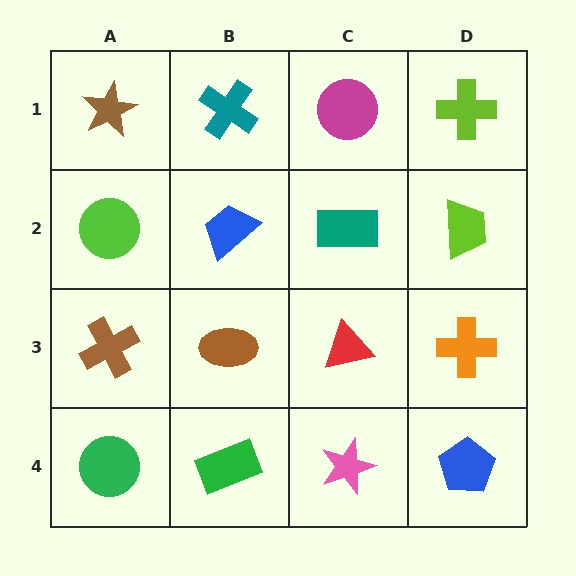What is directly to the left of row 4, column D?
A pink star.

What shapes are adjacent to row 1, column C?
A teal rectangle (row 2, column C), a teal cross (row 1, column B), a lime cross (row 1, column D).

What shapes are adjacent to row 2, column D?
A lime cross (row 1, column D), an orange cross (row 3, column D), a teal rectangle (row 2, column C).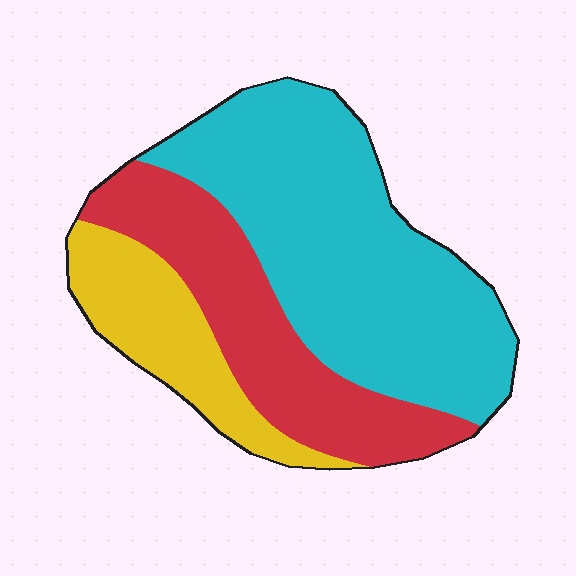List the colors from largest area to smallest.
From largest to smallest: cyan, red, yellow.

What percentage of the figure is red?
Red covers around 30% of the figure.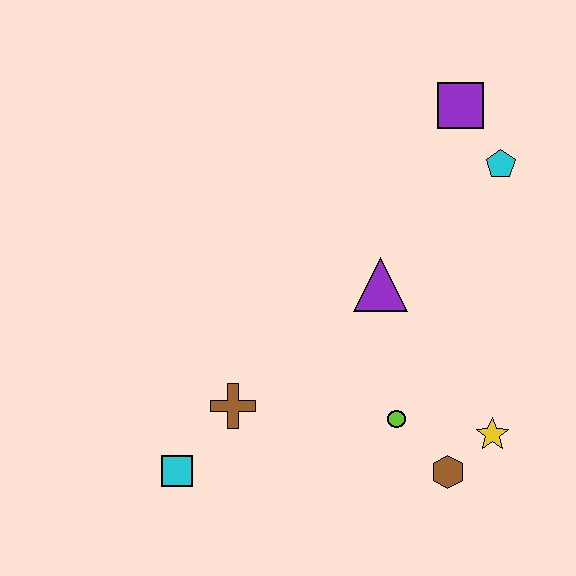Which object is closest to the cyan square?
The brown cross is closest to the cyan square.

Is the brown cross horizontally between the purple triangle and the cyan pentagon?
No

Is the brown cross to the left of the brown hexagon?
Yes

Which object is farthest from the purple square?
The cyan square is farthest from the purple square.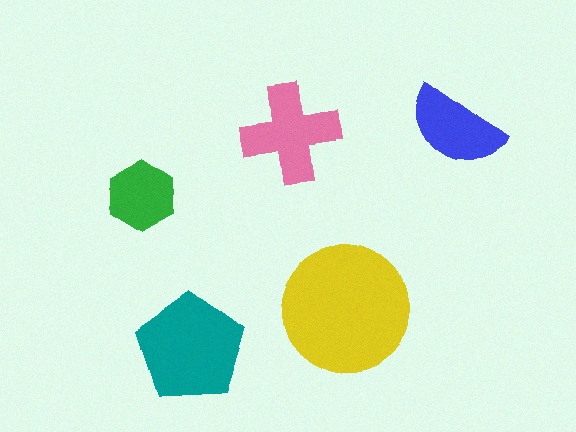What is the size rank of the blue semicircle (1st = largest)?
4th.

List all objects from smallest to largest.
The green hexagon, the blue semicircle, the pink cross, the teal pentagon, the yellow circle.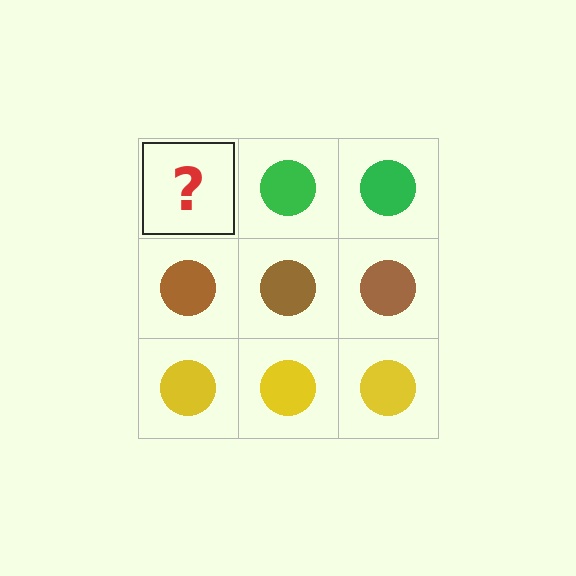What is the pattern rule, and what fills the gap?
The rule is that each row has a consistent color. The gap should be filled with a green circle.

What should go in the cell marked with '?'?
The missing cell should contain a green circle.